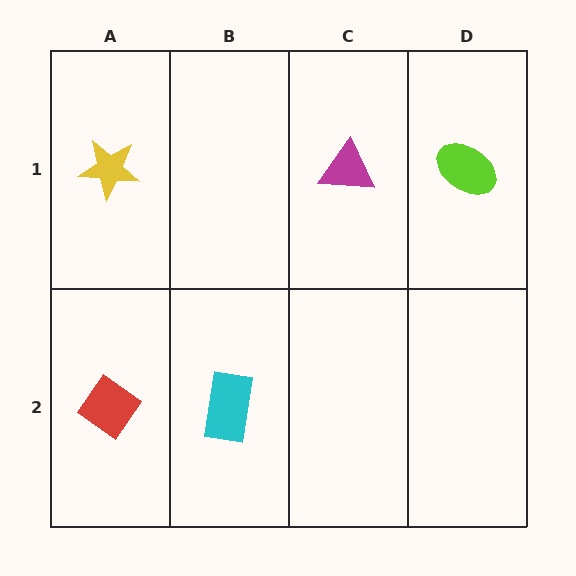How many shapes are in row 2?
2 shapes.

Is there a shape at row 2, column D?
No, that cell is empty.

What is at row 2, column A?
A red diamond.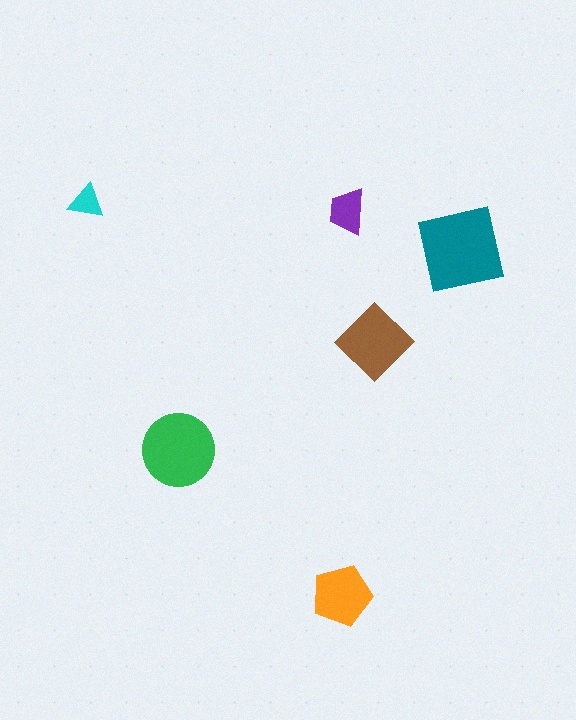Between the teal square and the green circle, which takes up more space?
The teal square.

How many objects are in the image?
There are 6 objects in the image.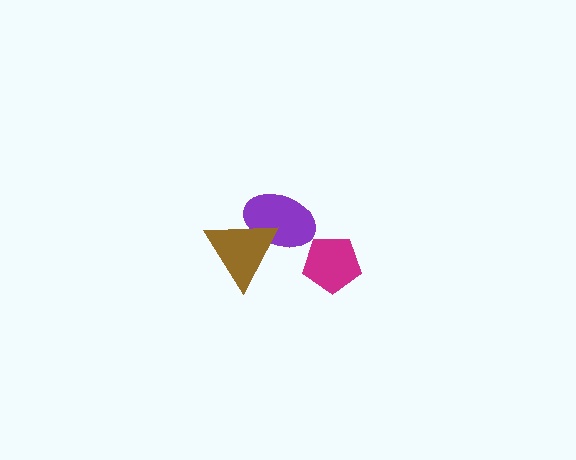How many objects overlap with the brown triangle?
1 object overlaps with the brown triangle.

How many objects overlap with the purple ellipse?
1 object overlaps with the purple ellipse.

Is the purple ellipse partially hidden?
Yes, it is partially covered by another shape.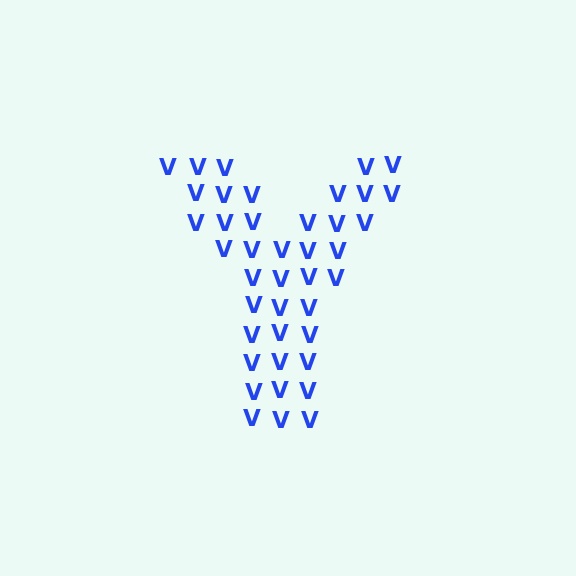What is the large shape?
The large shape is the letter Y.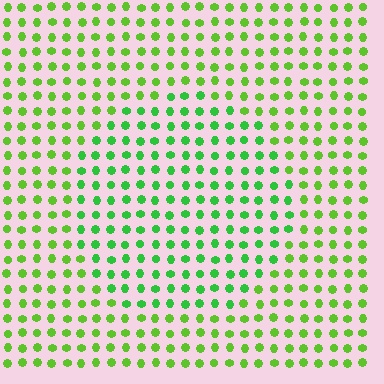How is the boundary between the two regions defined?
The boundary is defined purely by a slight shift in hue (about 25 degrees). Spacing, size, and orientation are identical on both sides.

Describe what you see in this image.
The image is filled with small lime elements in a uniform arrangement. A circle-shaped region is visible where the elements are tinted to a slightly different hue, forming a subtle color boundary.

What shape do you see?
I see a circle.